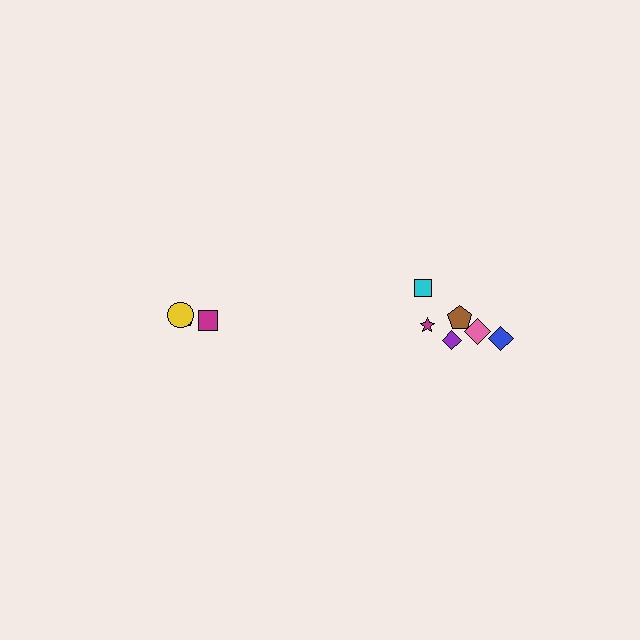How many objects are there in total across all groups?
There are 9 objects.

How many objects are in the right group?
There are 6 objects.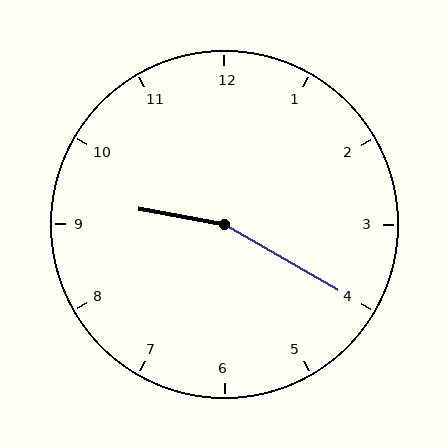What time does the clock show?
9:20.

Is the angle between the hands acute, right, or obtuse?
It is obtuse.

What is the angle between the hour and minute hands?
Approximately 160 degrees.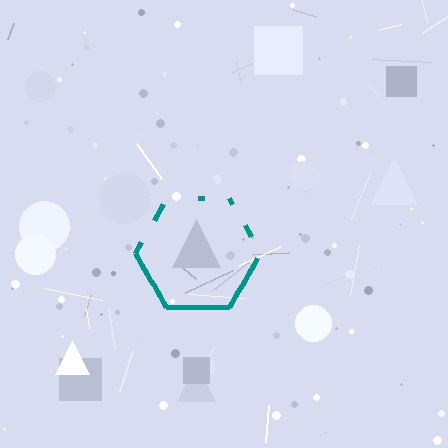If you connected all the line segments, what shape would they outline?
They would outline a hexagon.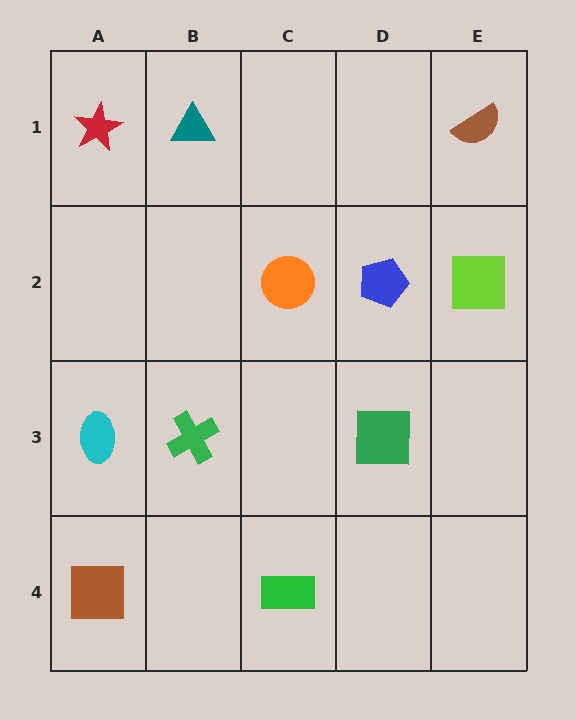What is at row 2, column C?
An orange circle.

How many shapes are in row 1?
3 shapes.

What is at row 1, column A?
A red star.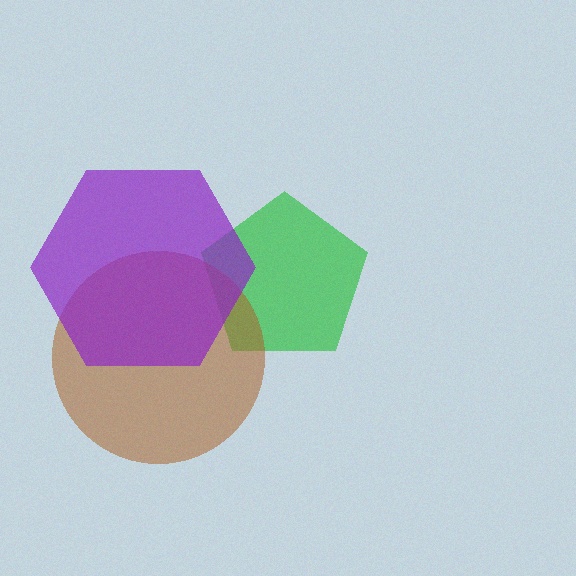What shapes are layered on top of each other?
The layered shapes are: a green pentagon, a brown circle, a purple hexagon.